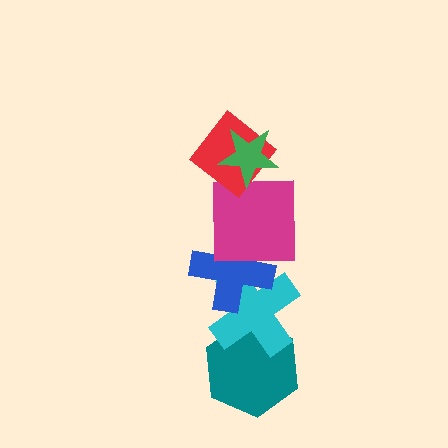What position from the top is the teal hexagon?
The teal hexagon is 6th from the top.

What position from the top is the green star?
The green star is 1st from the top.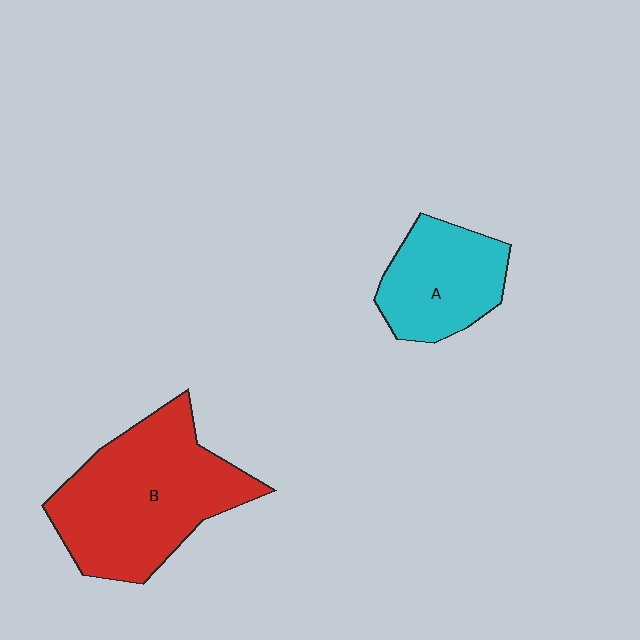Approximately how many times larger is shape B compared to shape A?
Approximately 1.8 times.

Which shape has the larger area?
Shape B (red).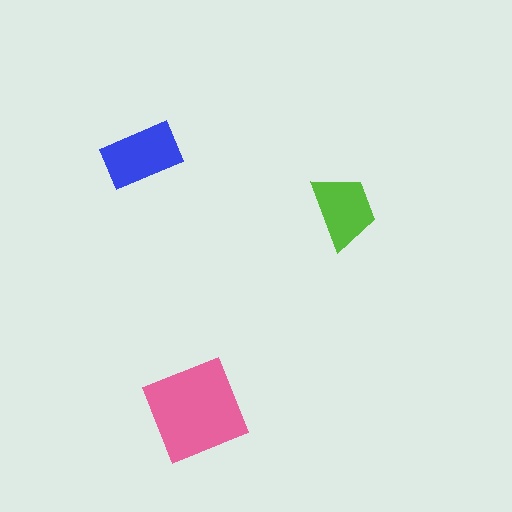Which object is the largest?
The pink diamond.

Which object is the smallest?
The lime trapezoid.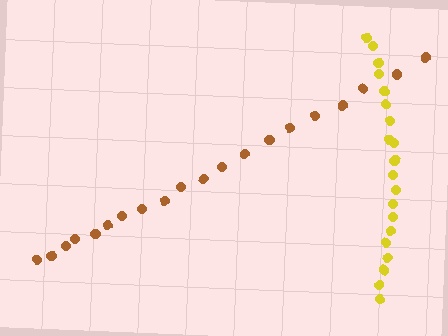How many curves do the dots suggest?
There are 2 distinct paths.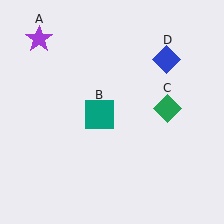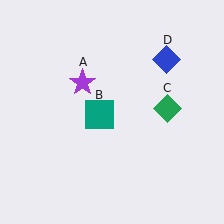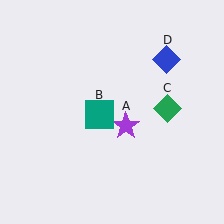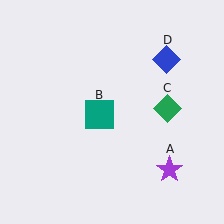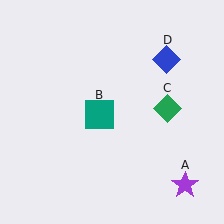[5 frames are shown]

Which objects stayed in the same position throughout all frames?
Teal square (object B) and green diamond (object C) and blue diamond (object D) remained stationary.